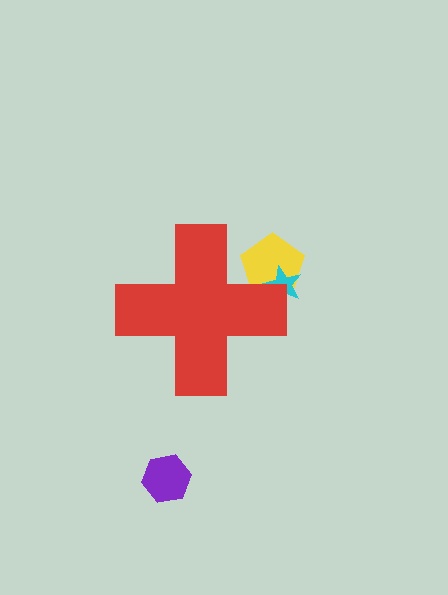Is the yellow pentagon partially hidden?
Yes, the yellow pentagon is partially hidden behind the red cross.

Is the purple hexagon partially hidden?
No, the purple hexagon is fully visible.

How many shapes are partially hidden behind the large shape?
2 shapes are partially hidden.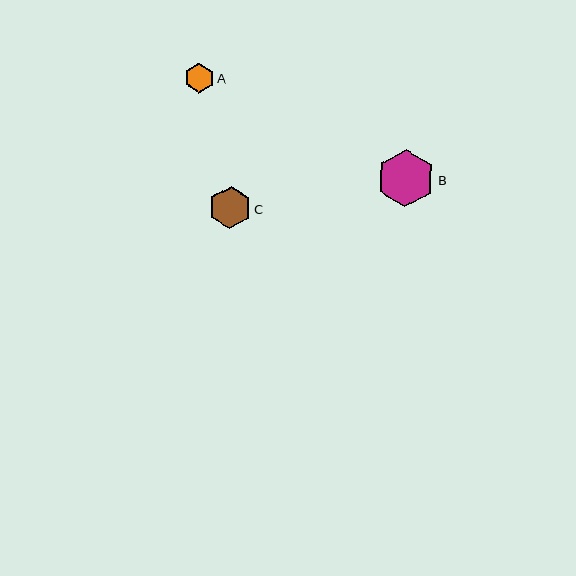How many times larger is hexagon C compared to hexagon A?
Hexagon C is approximately 1.4 times the size of hexagon A.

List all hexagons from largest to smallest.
From largest to smallest: B, C, A.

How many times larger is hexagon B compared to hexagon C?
Hexagon B is approximately 1.4 times the size of hexagon C.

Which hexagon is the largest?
Hexagon B is the largest with a size of approximately 57 pixels.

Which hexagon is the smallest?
Hexagon A is the smallest with a size of approximately 29 pixels.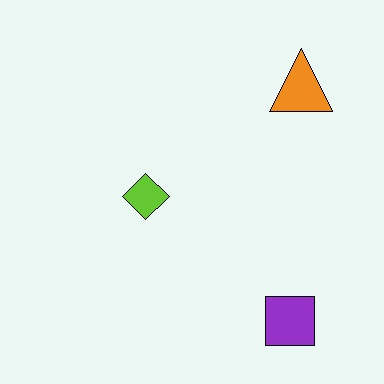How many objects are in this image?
There are 3 objects.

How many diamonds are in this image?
There is 1 diamond.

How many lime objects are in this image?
There is 1 lime object.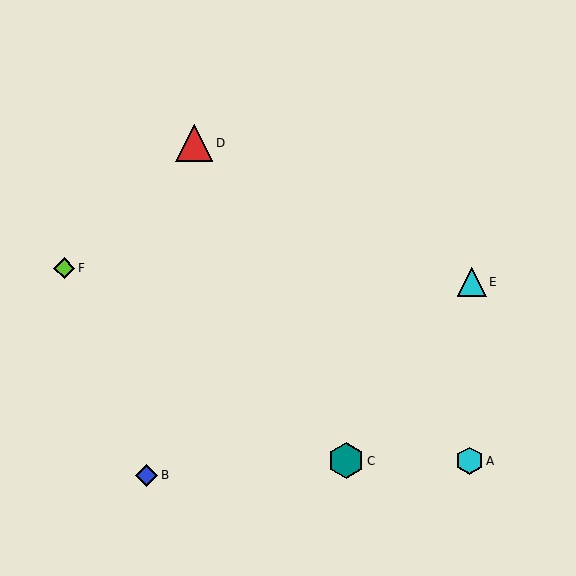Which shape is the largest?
The red triangle (labeled D) is the largest.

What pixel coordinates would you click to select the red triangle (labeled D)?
Click at (194, 143) to select the red triangle D.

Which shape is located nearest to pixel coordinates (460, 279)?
The cyan triangle (labeled E) at (472, 282) is nearest to that location.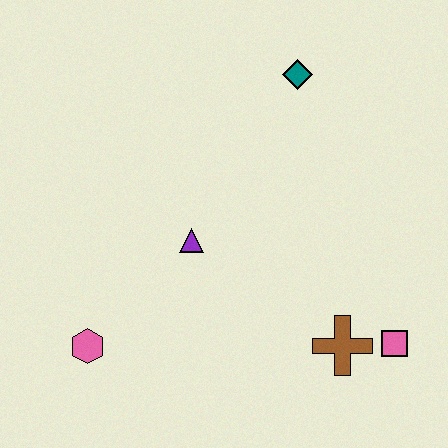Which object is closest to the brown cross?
The pink square is closest to the brown cross.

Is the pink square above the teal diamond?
No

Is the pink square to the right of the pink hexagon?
Yes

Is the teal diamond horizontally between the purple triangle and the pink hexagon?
No